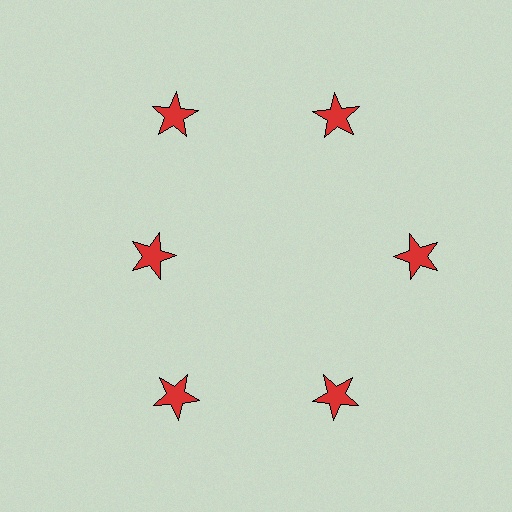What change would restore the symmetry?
The symmetry would be restored by moving it outward, back onto the ring so that all 6 stars sit at equal angles and equal distance from the center.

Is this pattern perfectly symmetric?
No. The 6 red stars are arranged in a ring, but one element near the 9 o'clock position is pulled inward toward the center, breaking the 6-fold rotational symmetry.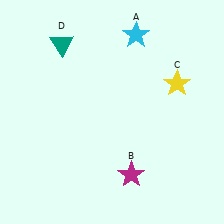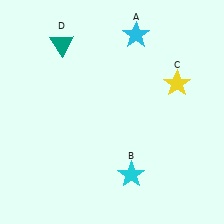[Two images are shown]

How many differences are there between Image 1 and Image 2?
There is 1 difference between the two images.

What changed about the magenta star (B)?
In Image 1, B is magenta. In Image 2, it changed to cyan.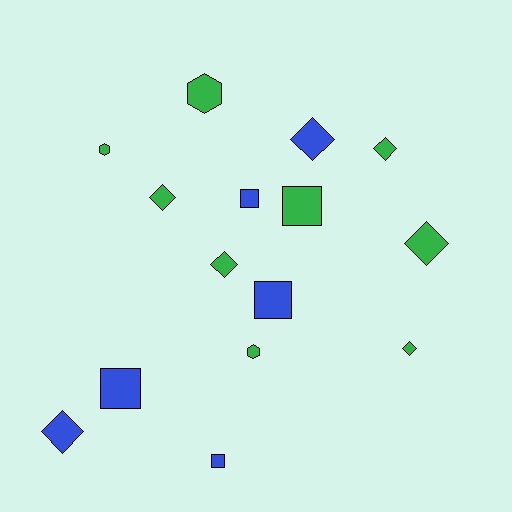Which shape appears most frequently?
Diamond, with 7 objects.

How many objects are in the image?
There are 15 objects.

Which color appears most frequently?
Green, with 9 objects.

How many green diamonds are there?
There are 5 green diamonds.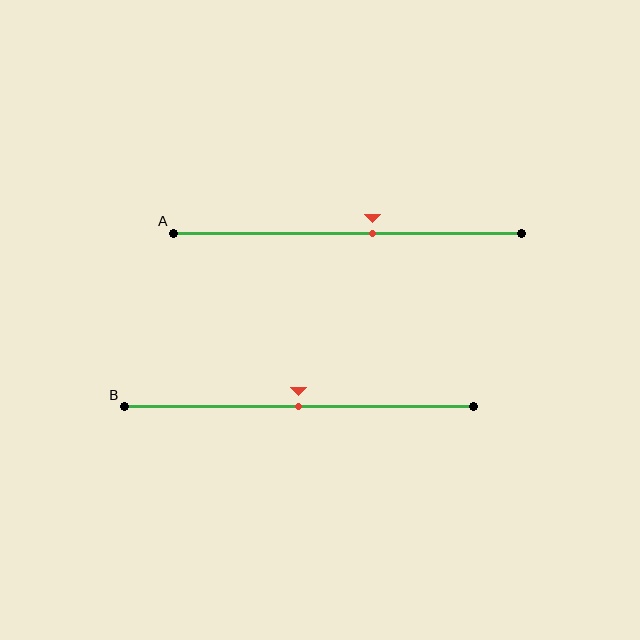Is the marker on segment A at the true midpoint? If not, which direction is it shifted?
No, the marker on segment A is shifted to the right by about 7% of the segment length.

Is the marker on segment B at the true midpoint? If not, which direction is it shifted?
Yes, the marker on segment B is at the true midpoint.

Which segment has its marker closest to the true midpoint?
Segment B has its marker closest to the true midpoint.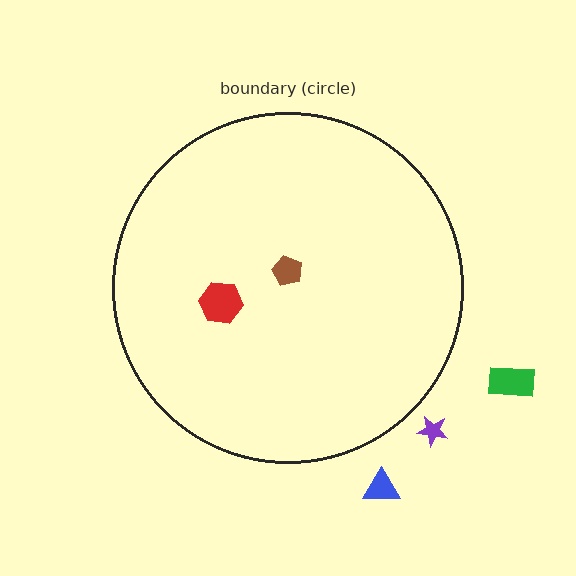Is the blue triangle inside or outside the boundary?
Outside.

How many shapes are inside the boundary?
2 inside, 3 outside.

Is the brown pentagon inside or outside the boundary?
Inside.